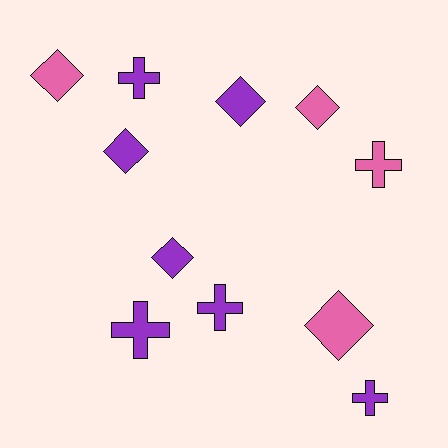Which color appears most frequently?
Purple, with 7 objects.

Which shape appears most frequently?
Diamond, with 6 objects.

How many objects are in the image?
There are 11 objects.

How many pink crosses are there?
There is 1 pink cross.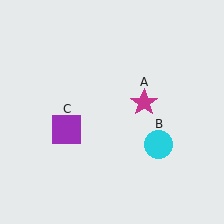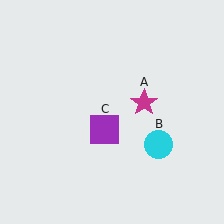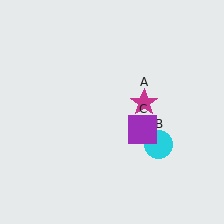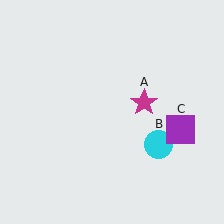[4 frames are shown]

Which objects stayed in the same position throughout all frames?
Magenta star (object A) and cyan circle (object B) remained stationary.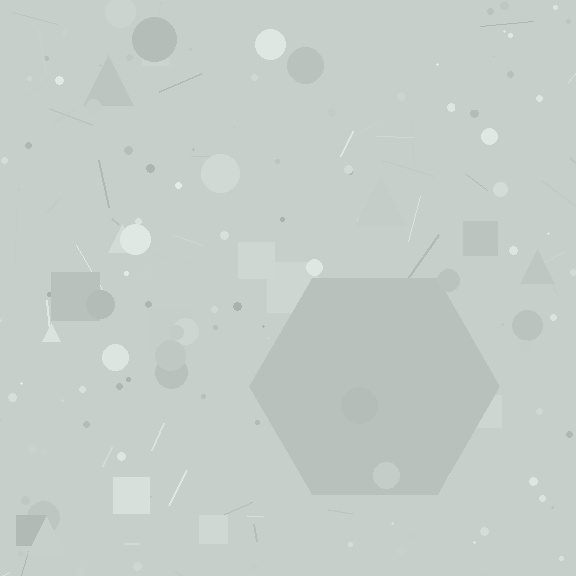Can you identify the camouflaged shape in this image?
The camouflaged shape is a hexagon.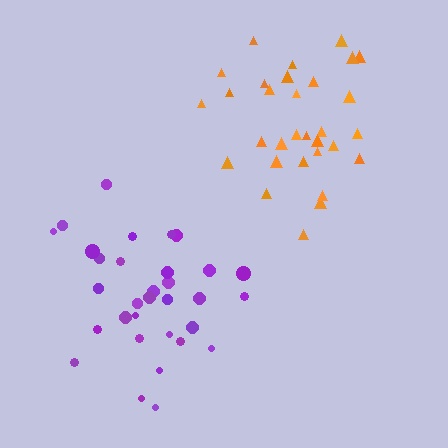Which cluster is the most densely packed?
Orange.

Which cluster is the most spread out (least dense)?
Purple.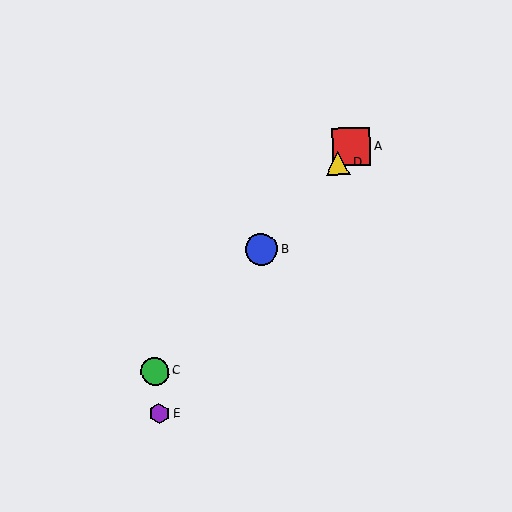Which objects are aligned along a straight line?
Objects A, B, C, D are aligned along a straight line.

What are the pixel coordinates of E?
Object E is at (159, 414).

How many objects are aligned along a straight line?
4 objects (A, B, C, D) are aligned along a straight line.